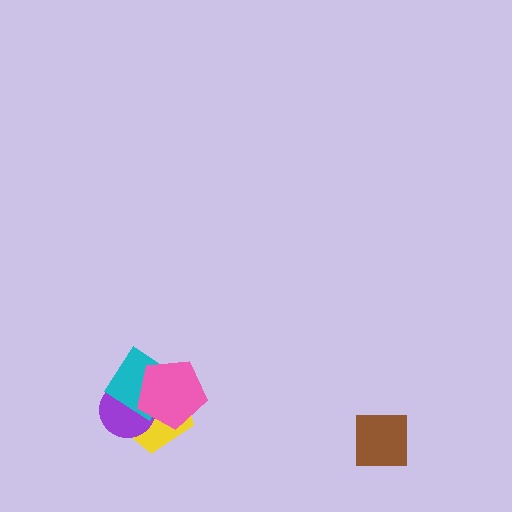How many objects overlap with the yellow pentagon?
3 objects overlap with the yellow pentagon.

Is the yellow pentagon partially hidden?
Yes, it is partially covered by another shape.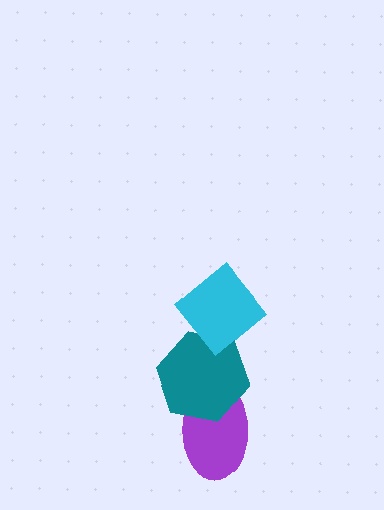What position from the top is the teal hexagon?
The teal hexagon is 2nd from the top.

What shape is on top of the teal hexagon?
The cyan diamond is on top of the teal hexagon.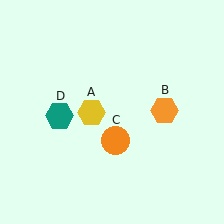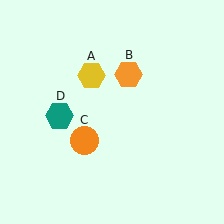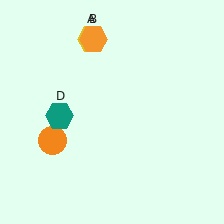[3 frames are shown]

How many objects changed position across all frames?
3 objects changed position: yellow hexagon (object A), orange hexagon (object B), orange circle (object C).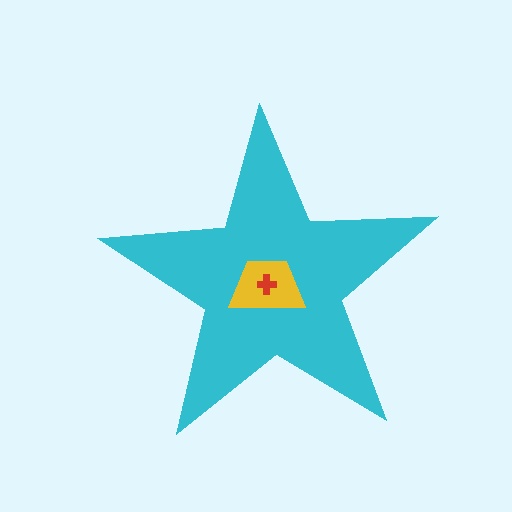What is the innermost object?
The red cross.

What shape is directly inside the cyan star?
The yellow trapezoid.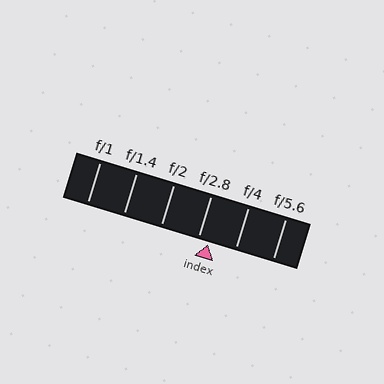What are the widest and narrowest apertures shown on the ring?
The widest aperture shown is f/1 and the narrowest is f/5.6.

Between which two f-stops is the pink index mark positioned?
The index mark is between f/2.8 and f/4.